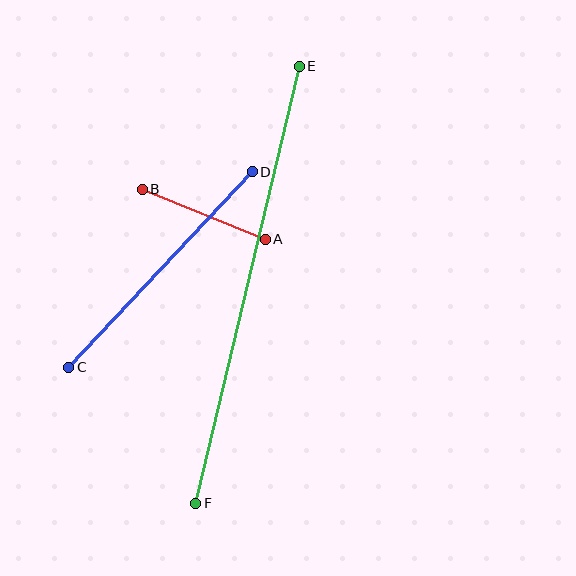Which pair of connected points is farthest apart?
Points E and F are farthest apart.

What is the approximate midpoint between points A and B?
The midpoint is at approximately (204, 214) pixels.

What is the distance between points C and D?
The distance is approximately 268 pixels.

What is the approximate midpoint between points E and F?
The midpoint is at approximately (248, 285) pixels.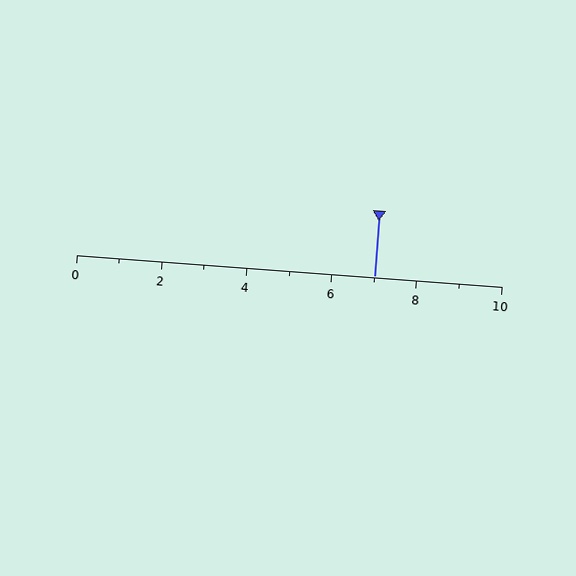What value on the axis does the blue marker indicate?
The marker indicates approximately 7.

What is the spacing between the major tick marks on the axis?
The major ticks are spaced 2 apart.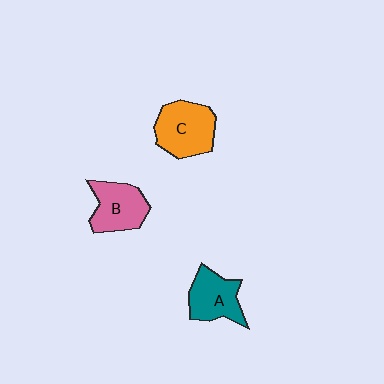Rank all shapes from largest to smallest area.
From largest to smallest: C (orange), B (pink), A (teal).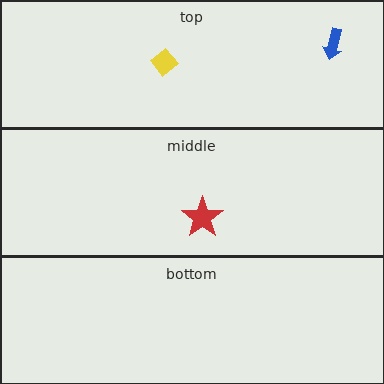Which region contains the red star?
The middle region.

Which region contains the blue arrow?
The top region.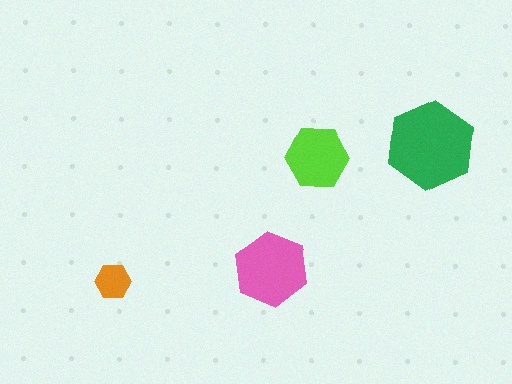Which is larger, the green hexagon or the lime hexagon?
The green one.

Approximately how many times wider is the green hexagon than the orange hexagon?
About 2.5 times wider.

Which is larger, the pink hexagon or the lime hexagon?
The pink one.